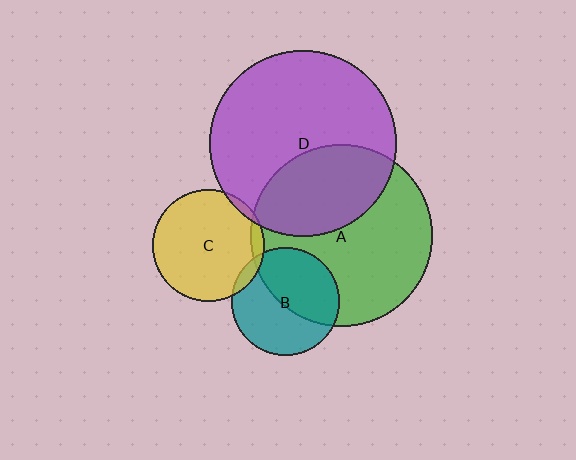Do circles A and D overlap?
Yes.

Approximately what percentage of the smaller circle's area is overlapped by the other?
Approximately 35%.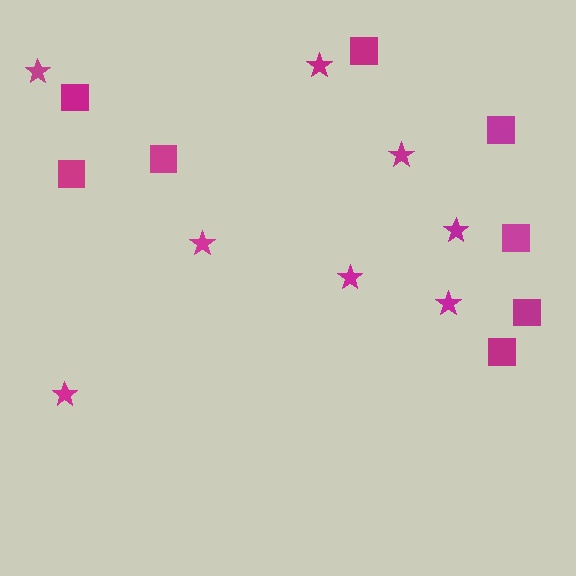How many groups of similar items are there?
There are 2 groups: one group of squares (8) and one group of stars (8).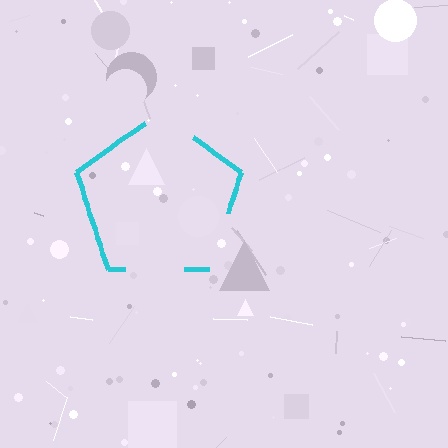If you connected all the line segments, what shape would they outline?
They would outline a pentagon.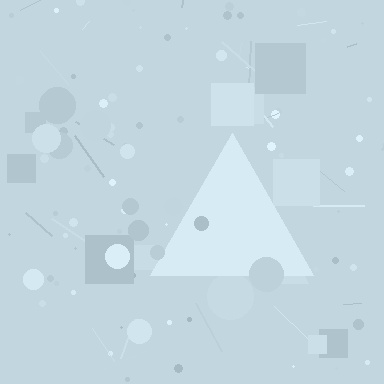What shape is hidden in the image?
A triangle is hidden in the image.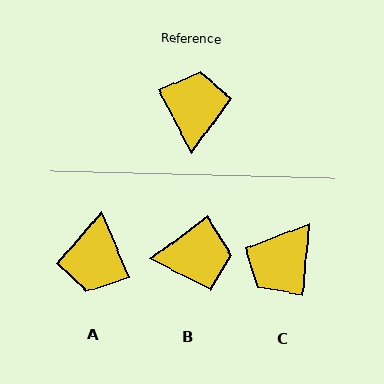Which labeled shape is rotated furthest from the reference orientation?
A, about 176 degrees away.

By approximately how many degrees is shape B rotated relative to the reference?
Approximately 81 degrees clockwise.